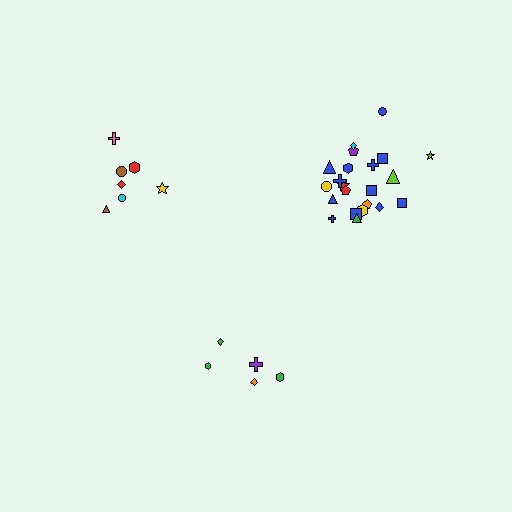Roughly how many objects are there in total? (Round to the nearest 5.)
Roughly 35 objects in total.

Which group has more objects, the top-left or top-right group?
The top-right group.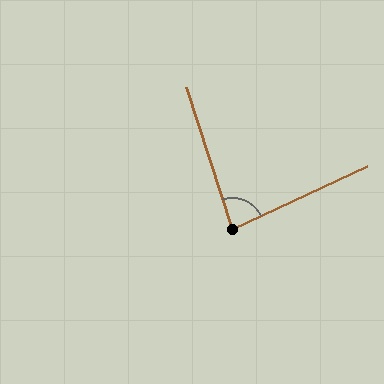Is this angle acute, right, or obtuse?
It is acute.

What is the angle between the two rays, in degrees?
Approximately 83 degrees.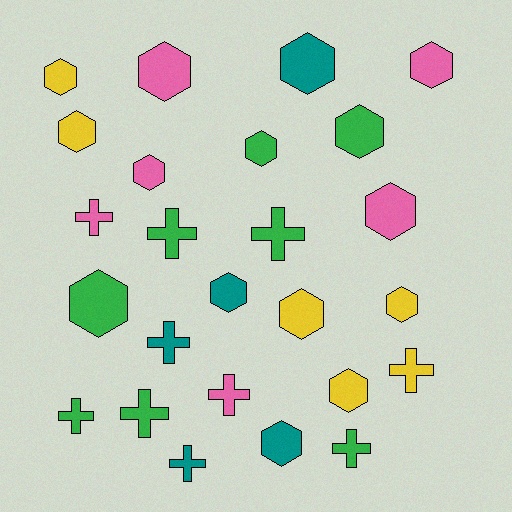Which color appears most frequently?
Green, with 8 objects.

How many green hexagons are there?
There are 3 green hexagons.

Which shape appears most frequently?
Hexagon, with 15 objects.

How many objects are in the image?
There are 25 objects.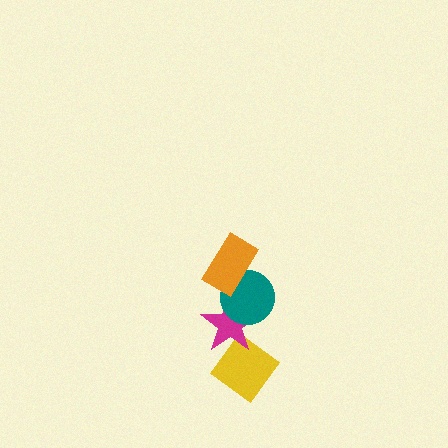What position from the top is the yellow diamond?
The yellow diamond is 4th from the top.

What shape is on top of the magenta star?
The teal circle is on top of the magenta star.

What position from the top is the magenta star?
The magenta star is 3rd from the top.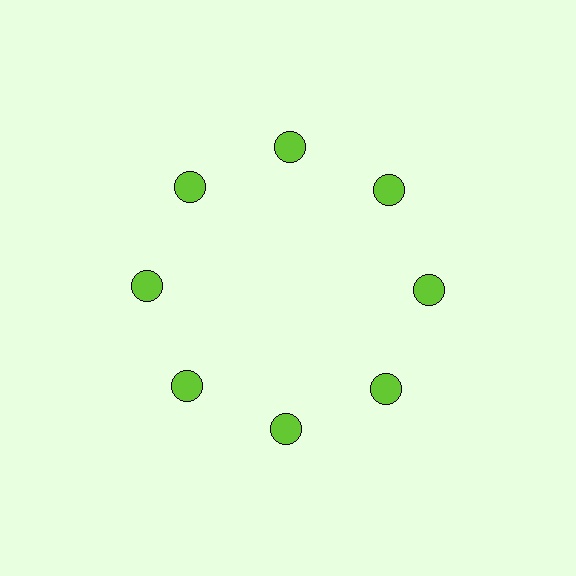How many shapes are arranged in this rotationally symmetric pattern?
There are 8 shapes, arranged in 8 groups of 1.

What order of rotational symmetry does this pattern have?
This pattern has 8-fold rotational symmetry.